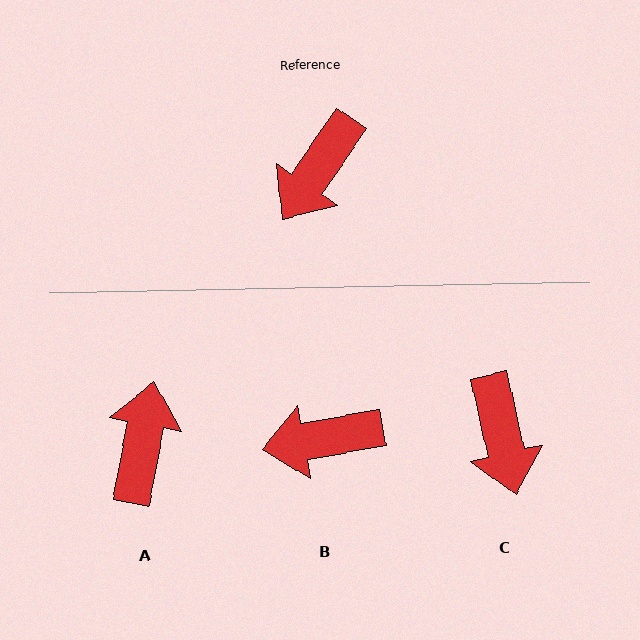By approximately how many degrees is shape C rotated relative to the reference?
Approximately 48 degrees counter-clockwise.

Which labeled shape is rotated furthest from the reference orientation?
A, about 156 degrees away.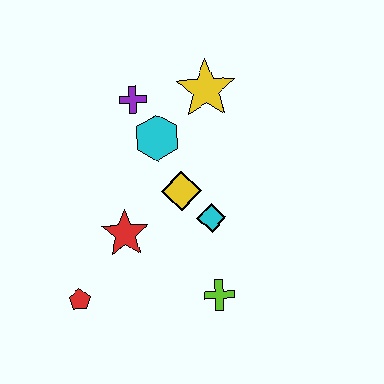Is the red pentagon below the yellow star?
Yes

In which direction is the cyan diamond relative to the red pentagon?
The cyan diamond is to the right of the red pentagon.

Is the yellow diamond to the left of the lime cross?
Yes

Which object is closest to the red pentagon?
The red star is closest to the red pentagon.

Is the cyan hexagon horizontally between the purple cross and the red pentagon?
No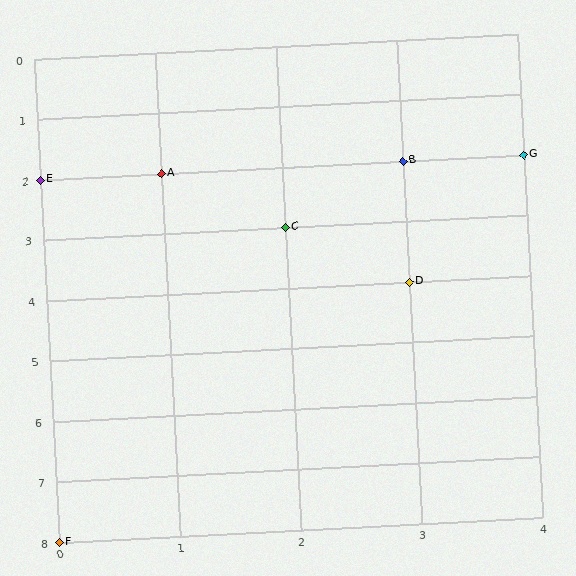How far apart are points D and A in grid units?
Points D and A are 2 columns and 2 rows apart (about 2.8 grid units diagonally).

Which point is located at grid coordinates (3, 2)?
Point B is at (3, 2).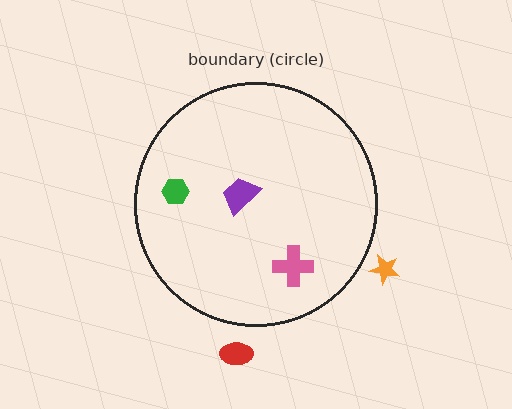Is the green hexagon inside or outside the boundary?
Inside.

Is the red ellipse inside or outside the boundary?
Outside.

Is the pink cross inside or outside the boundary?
Inside.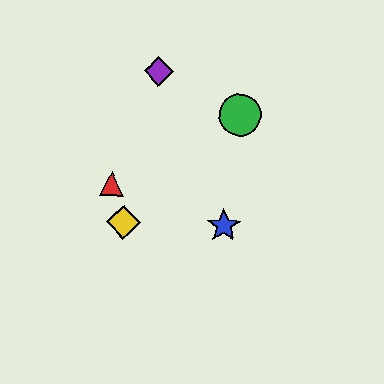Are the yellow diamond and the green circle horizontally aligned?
No, the yellow diamond is at y≈222 and the green circle is at y≈115.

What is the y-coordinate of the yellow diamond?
The yellow diamond is at y≈222.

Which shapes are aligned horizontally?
The blue star, the yellow diamond are aligned horizontally.